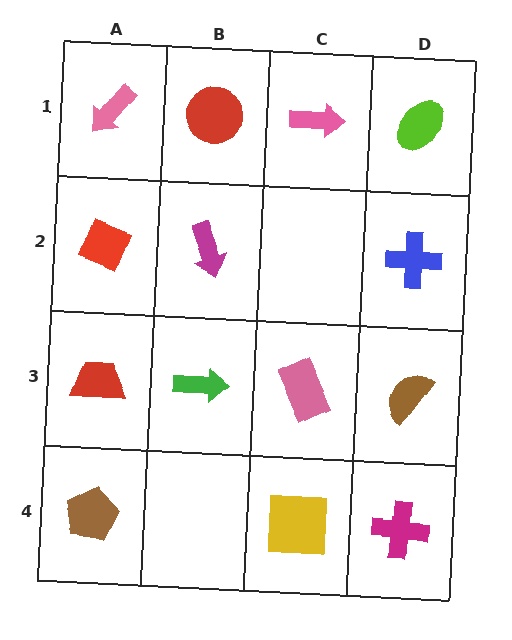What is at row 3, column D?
A brown semicircle.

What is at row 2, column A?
A red diamond.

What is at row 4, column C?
A yellow square.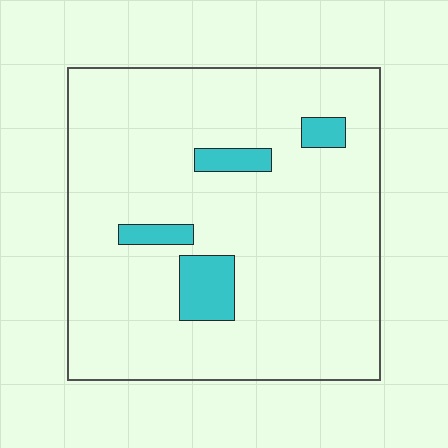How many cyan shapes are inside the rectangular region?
4.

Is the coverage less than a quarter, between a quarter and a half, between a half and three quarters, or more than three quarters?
Less than a quarter.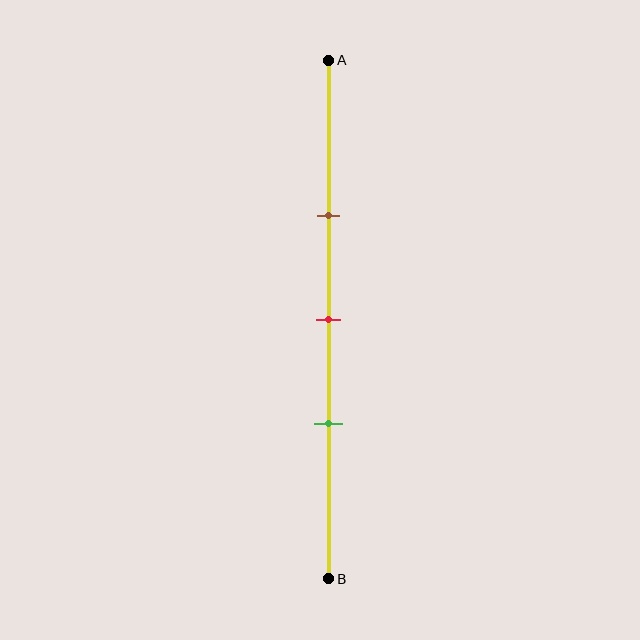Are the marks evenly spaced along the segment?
Yes, the marks are approximately evenly spaced.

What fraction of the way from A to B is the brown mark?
The brown mark is approximately 30% (0.3) of the way from A to B.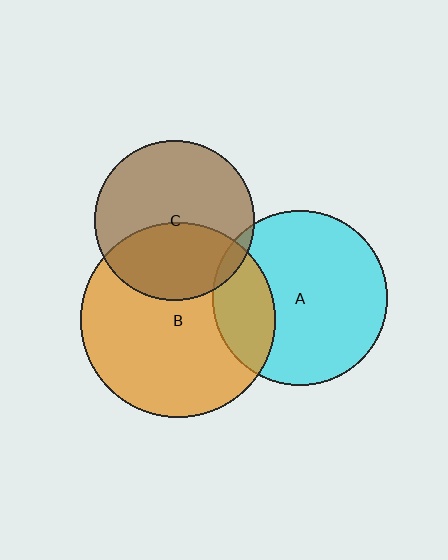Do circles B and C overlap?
Yes.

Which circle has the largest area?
Circle B (orange).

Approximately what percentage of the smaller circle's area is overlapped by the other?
Approximately 40%.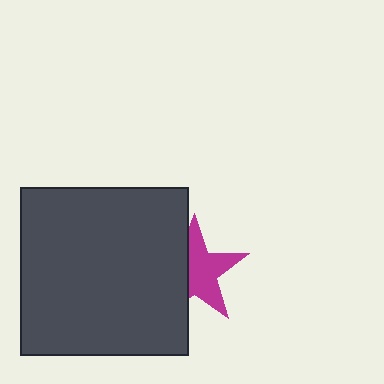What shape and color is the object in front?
The object in front is a dark gray square.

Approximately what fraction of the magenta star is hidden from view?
Roughly 41% of the magenta star is hidden behind the dark gray square.